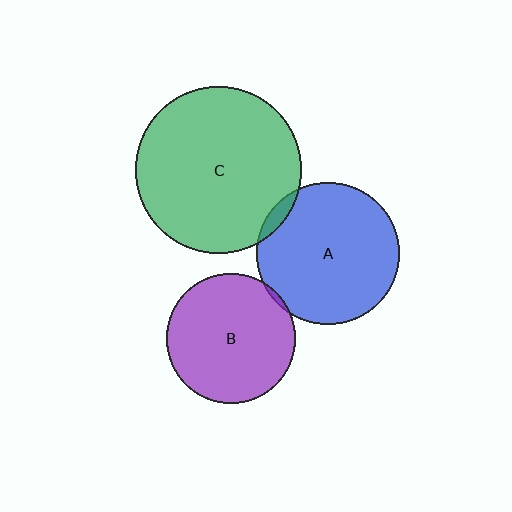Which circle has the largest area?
Circle C (green).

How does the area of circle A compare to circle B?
Approximately 1.2 times.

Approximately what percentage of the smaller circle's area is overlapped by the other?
Approximately 5%.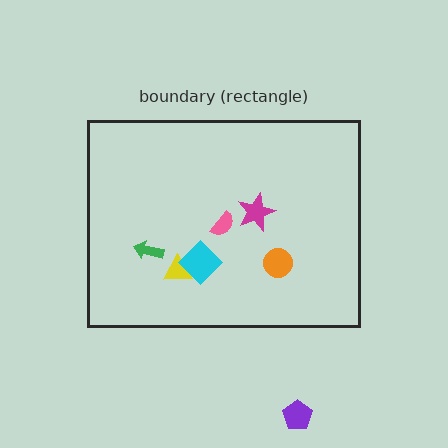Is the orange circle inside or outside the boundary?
Inside.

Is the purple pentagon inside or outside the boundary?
Outside.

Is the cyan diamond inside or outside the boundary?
Inside.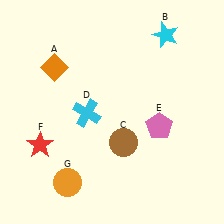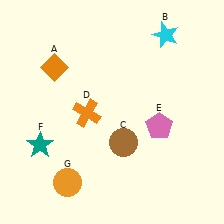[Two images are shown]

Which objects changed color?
D changed from cyan to orange. F changed from red to teal.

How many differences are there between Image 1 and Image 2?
There are 2 differences between the two images.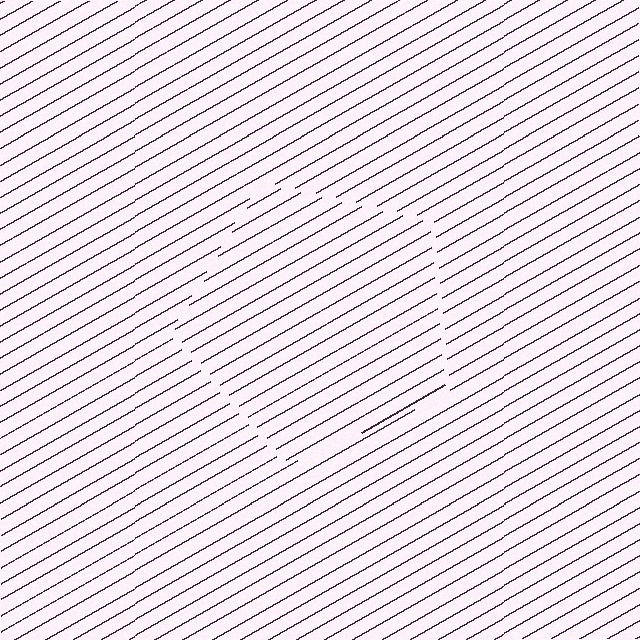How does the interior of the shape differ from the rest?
The interior of the shape contains the same grating, shifted by half a period — the contour is defined by the phase discontinuity where line-ends from the inner and outer gratings abut.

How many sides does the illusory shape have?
5 sides — the line-ends trace a pentagon.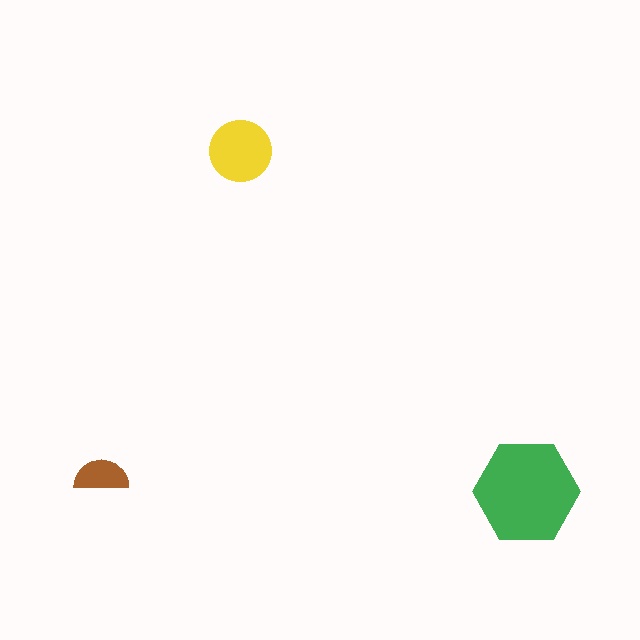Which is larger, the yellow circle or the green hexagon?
The green hexagon.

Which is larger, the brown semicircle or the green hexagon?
The green hexagon.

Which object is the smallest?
The brown semicircle.